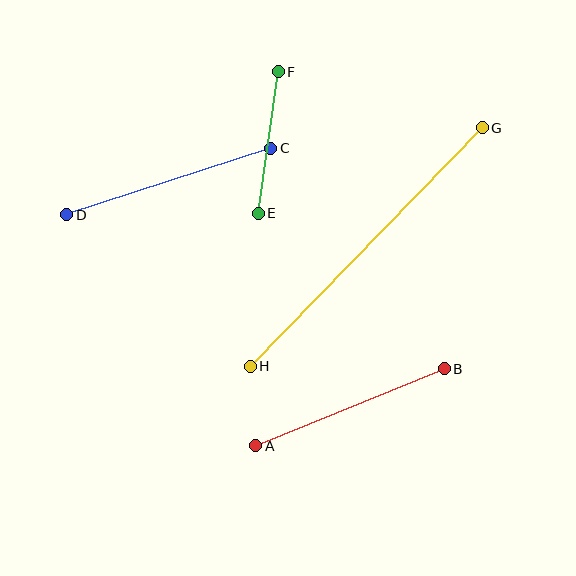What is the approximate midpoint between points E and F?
The midpoint is at approximately (268, 142) pixels.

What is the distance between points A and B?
The distance is approximately 204 pixels.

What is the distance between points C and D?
The distance is approximately 215 pixels.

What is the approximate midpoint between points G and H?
The midpoint is at approximately (366, 247) pixels.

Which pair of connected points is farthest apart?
Points G and H are farthest apart.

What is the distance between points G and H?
The distance is approximately 333 pixels.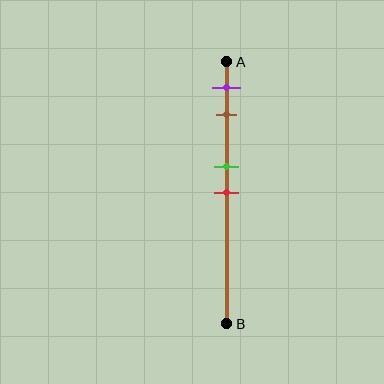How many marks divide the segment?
There are 4 marks dividing the segment.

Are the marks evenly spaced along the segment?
No, the marks are not evenly spaced.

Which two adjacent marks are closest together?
The green and red marks are the closest adjacent pair.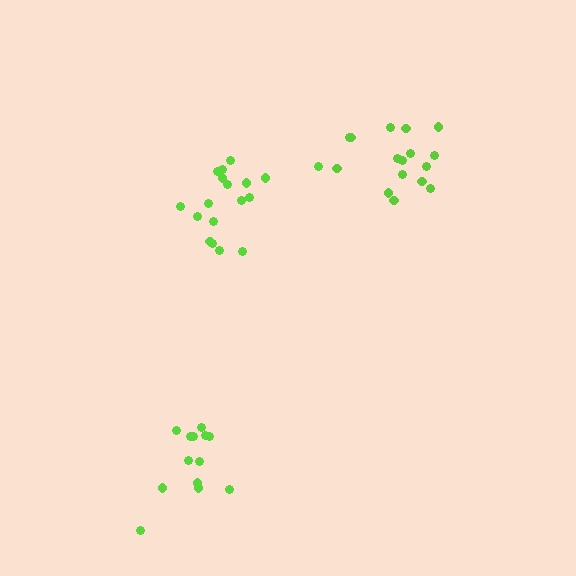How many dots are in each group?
Group 1: 13 dots, Group 2: 18 dots, Group 3: 16 dots (47 total).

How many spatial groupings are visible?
There are 3 spatial groupings.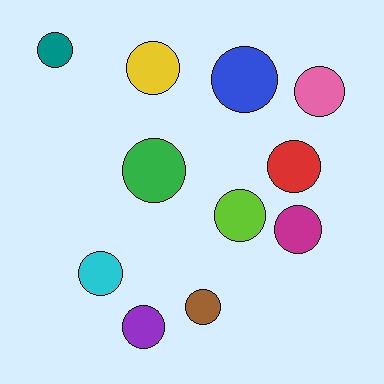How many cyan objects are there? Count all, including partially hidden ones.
There is 1 cyan object.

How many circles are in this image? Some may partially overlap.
There are 11 circles.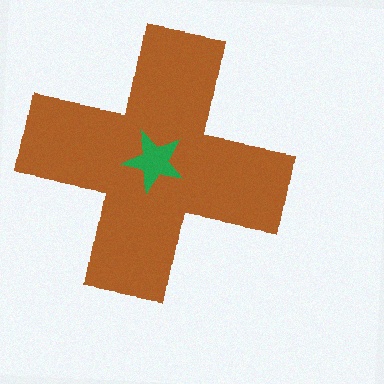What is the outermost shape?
The brown cross.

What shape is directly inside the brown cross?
The green star.